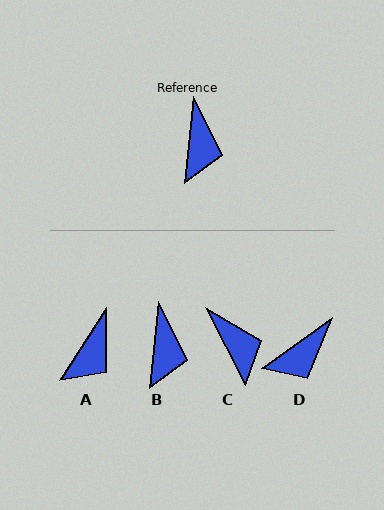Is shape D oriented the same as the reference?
No, it is off by about 49 degrees.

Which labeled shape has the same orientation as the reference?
B.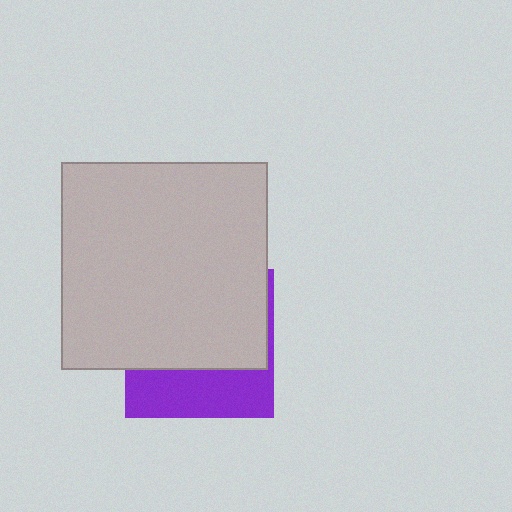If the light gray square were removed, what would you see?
You would see the complete purple square.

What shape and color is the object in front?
The object in front is a light gray square.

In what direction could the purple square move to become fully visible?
The purple square could move down. That would shift it out from behind the light gray square entirely.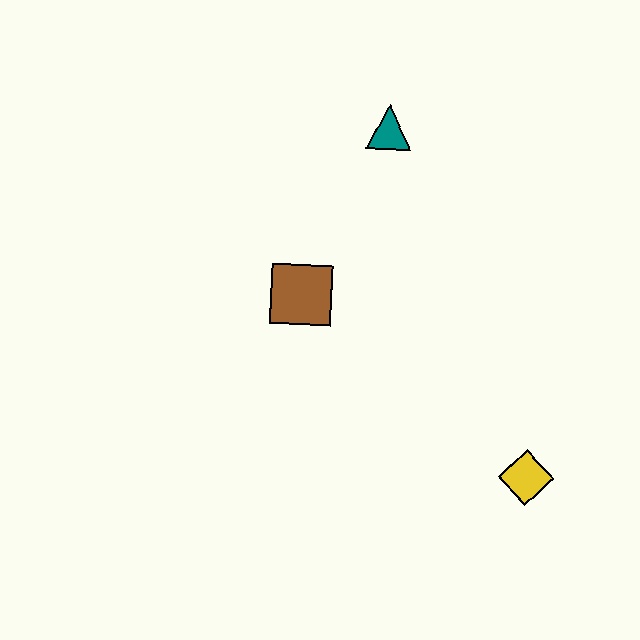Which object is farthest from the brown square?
The yellow diamond is farthest from the brown square.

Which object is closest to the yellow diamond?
The brown square is closest to the yellow diamond.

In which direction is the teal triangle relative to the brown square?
The teal triangle is above the brown square.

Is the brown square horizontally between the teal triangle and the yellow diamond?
No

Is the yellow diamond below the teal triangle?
Yes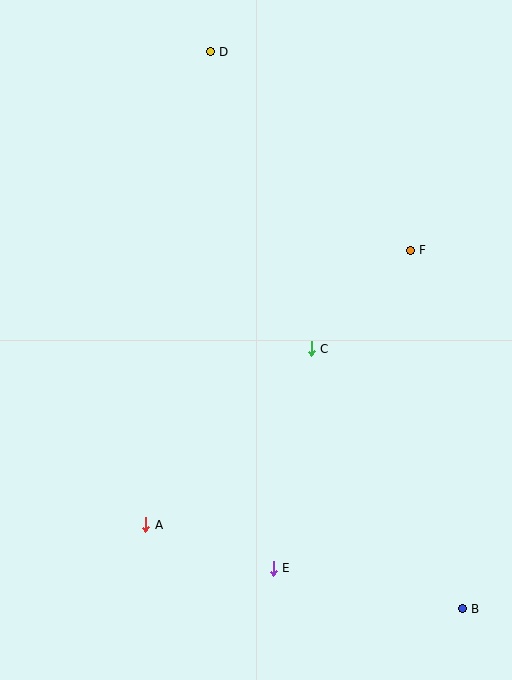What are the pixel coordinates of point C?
Point C is at (311, 349).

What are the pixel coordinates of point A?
Point A is at (146, 525).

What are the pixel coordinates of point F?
Point F is at (410, 250).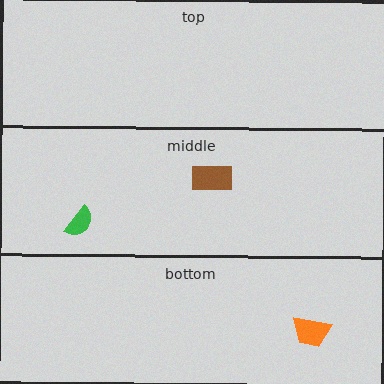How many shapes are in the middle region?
2.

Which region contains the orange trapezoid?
The bottom region.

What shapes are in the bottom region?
The orange trapezoid.